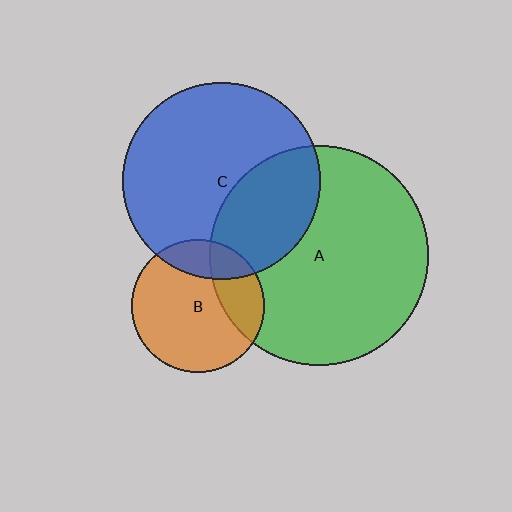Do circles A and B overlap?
Yes.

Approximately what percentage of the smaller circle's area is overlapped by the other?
Approximately 25%.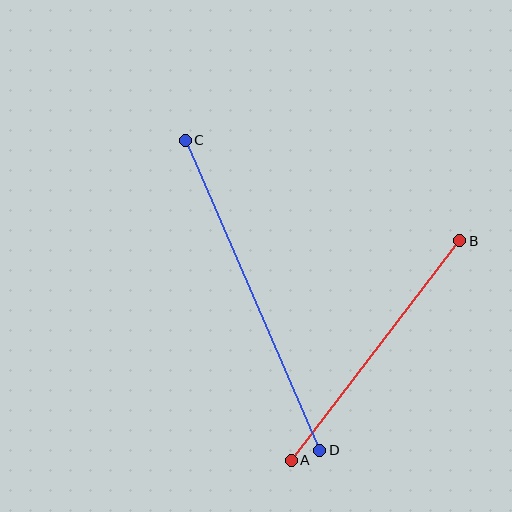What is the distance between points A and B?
The distance is approximately 277 pixels.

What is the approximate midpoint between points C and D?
The midpoint is at approximately (252, 295) pixels.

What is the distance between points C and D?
The distance is approximately 338 pixels.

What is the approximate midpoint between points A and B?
The midpoint is at approximately (375, 351) pixels.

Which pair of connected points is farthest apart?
Points C and D are farthest apart.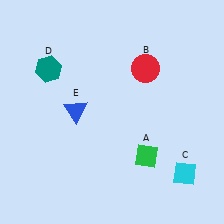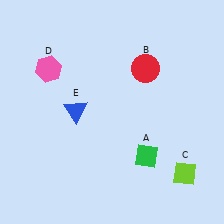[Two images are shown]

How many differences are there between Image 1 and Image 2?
There are 2 differences between the two images.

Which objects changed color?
C changed from cyan to lime. D changed from teal to pink.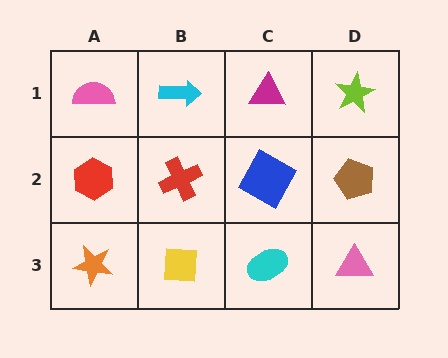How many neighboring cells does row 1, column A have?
2.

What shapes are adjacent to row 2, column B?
A cyan arrow (row 1, column B), a yellow square (row 3, column B), a red hexagon (row 2, column A), a blue square (row 2, column C).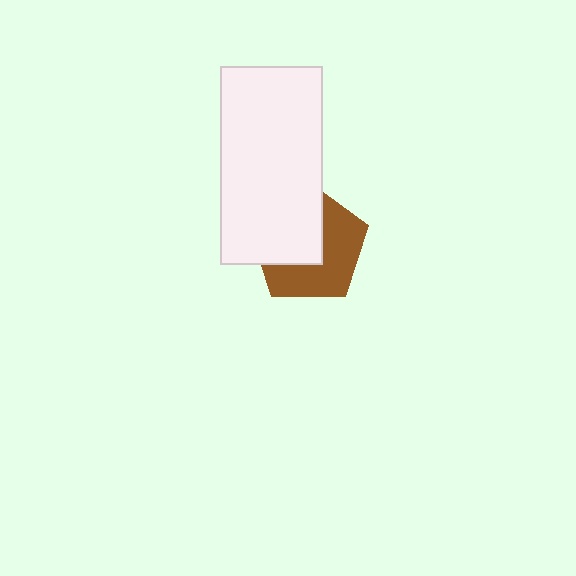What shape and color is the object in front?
The object in front is a white rectangle.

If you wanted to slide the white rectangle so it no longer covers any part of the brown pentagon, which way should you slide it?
Slide it toward the upper-left — that is the most direct way to separate the two shapes.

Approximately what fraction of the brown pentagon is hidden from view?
Roughly 48% of the brown pentagon is hidden behind the white rectangle.